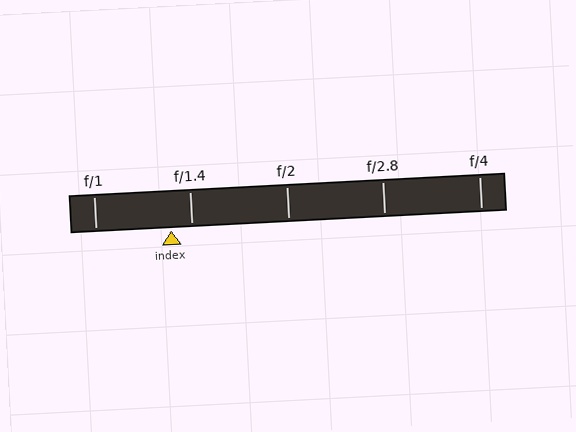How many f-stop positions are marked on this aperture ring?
There are 5 f-stop positions marked.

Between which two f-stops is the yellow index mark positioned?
The index mark is between f/1 and f/1.4.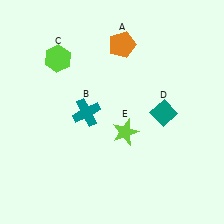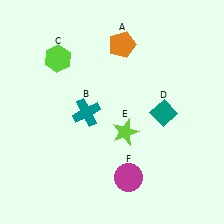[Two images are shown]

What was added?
A magenta circle (F) was added in Image 2.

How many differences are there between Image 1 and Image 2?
There is 1 difference between the two images.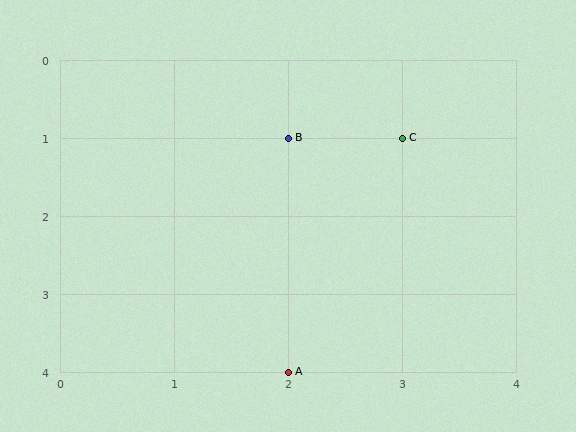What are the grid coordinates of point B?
Point B is at grid coordinates (2, 1).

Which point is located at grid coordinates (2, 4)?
Point A is at (2, 4).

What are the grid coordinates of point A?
Point A is at grid coordinates (2, 4).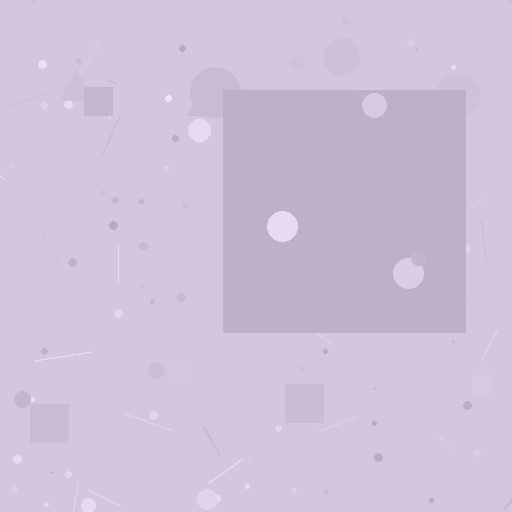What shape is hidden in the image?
A square is hidden in the image.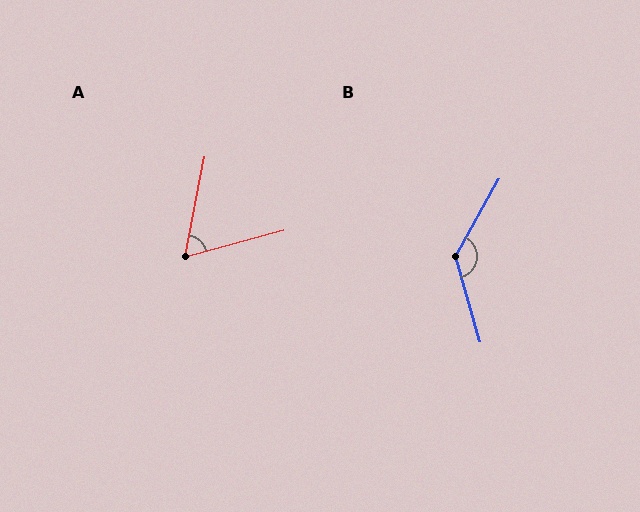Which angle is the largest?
B, at approximately 135 degrees.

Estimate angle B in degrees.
Approximately 135 degrees.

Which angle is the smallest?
A, at approximately 64 degrees.